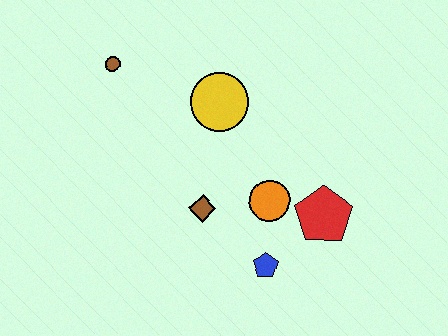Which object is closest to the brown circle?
The yellow circle is closest to the brown circle.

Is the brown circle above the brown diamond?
Yes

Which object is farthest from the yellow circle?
The blue pentagon is farthest from the yellow circle.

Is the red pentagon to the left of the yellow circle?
No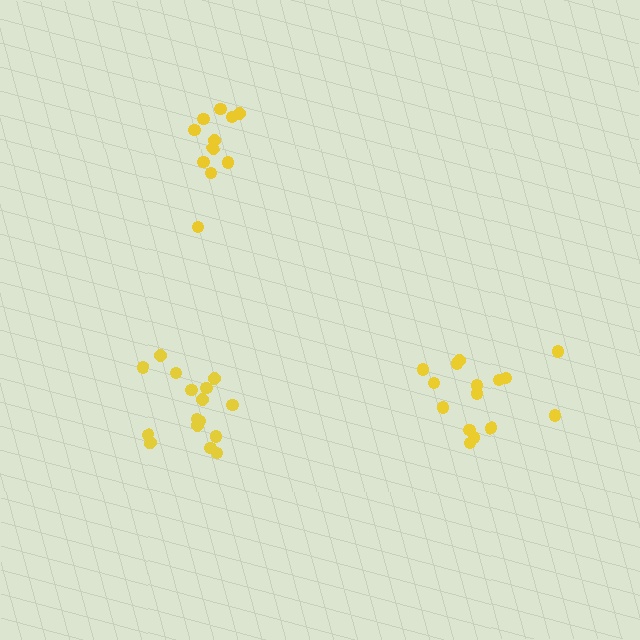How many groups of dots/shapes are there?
There are 3 groups.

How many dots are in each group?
Group 1: 15 dots, Group 2: 16 dots, Group 3: 11 dots (42 total).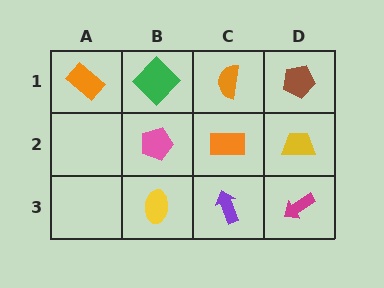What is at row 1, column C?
An orange semicircle.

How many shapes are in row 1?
4 shapes.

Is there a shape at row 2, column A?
No, that cell is empty.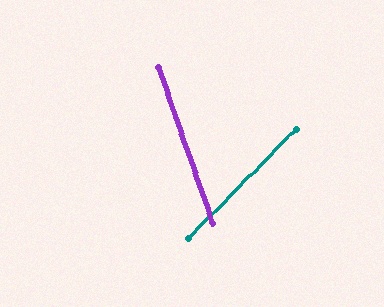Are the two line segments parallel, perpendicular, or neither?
Neither parallel nor perpendicular — they differ by about 64°.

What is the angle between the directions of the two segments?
Approximately 64 degrees.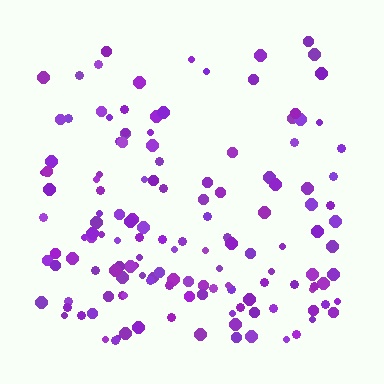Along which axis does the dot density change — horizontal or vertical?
Vertical.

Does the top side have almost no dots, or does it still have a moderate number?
Still a moderate number, just noticeably fewer than the bottom.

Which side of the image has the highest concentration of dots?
The bottom.